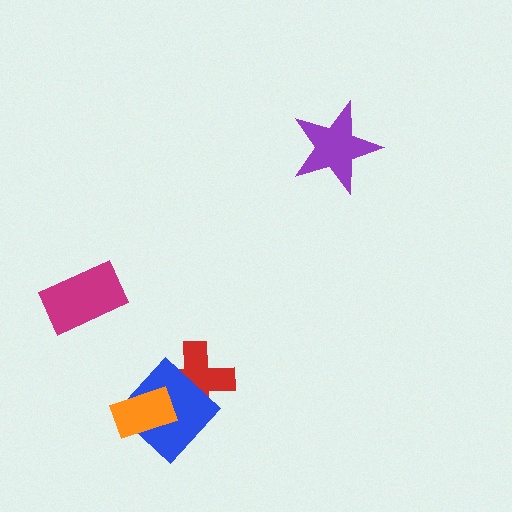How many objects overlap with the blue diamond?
2 objects overlap with the blue diamond.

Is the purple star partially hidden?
No, no other shape covers it.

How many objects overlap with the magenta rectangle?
0 objects overlap with the magenta rectangle.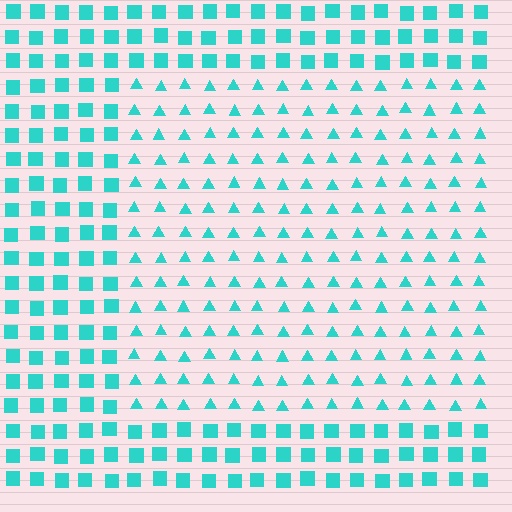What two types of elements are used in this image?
The image uses triangles inside the rectangle region and squares outside it.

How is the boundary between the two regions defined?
The boundary is defined by a change in element shape: triangles inside vs. squares outside. All elements share the same color and spacing.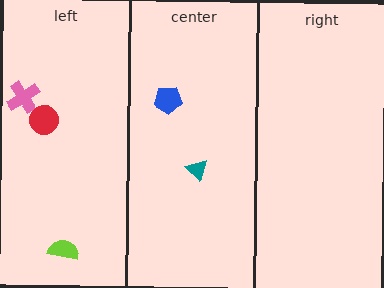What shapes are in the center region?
The teal triangle, the blue pentagon.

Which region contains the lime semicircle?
The left region.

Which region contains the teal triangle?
The center region.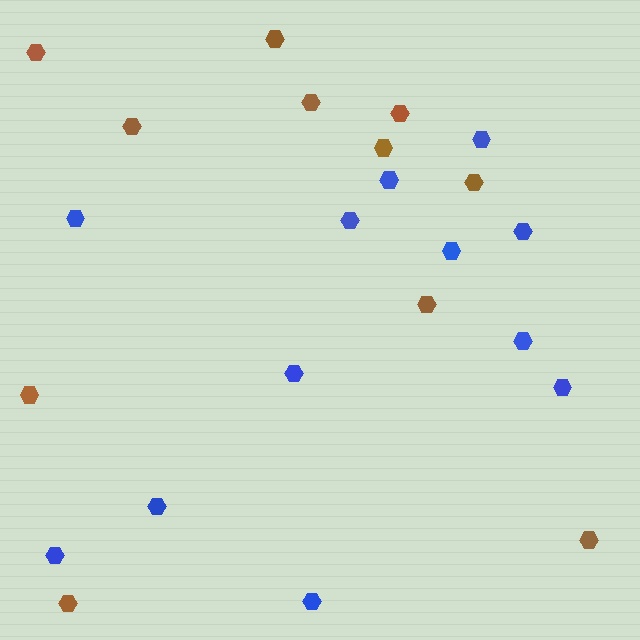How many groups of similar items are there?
There are 2 groups: one group of blue hexagons (12) and one group of brown hexagons (11).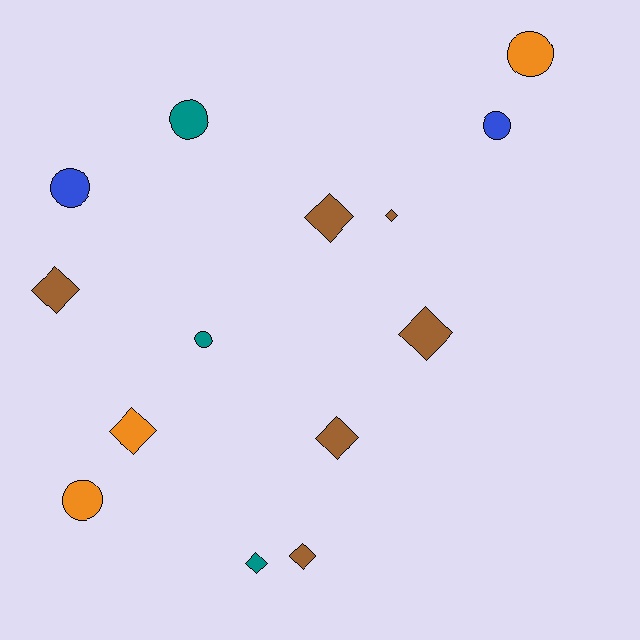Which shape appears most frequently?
Diamond, with 8 objects.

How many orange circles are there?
There are 2 orange circles.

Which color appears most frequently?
Brown, with 6 objects.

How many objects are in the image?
There are 14 objects.